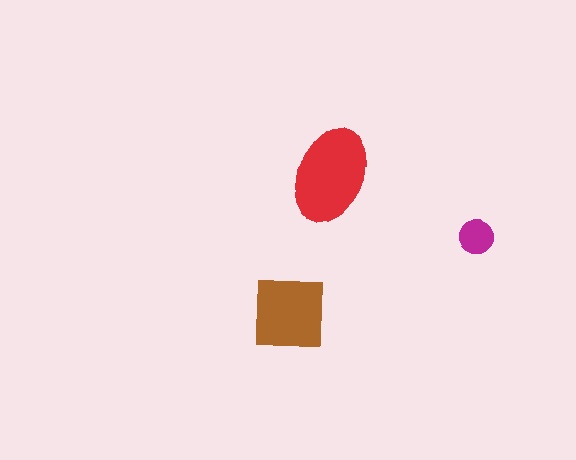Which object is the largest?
The red ellipse.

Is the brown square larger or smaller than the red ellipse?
Smaller.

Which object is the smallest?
The magenta circle.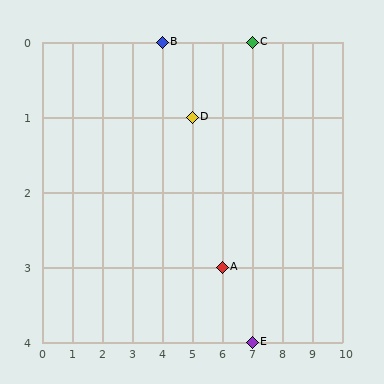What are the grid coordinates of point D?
Point D is at grid coordinates (5, 1).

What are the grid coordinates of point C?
Point C is at grid coordinates (7, 0).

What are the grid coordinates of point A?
Point A is at grid coordinates (6, 3).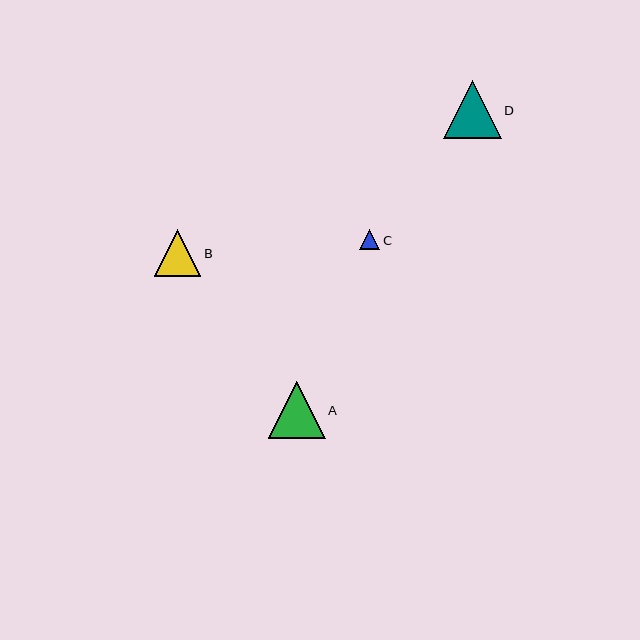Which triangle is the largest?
Triangle D is the largest with a size of approximately 58 pixels.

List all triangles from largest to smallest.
From largest to smallest: D, A, B, C.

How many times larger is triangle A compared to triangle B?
Triangle A is approximately 1.2 times the size of triangle B.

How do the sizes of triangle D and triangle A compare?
Triangle D and triangle A are approximately the same size.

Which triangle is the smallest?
Triangle C is the smallest with a size of approximately 20 pixels.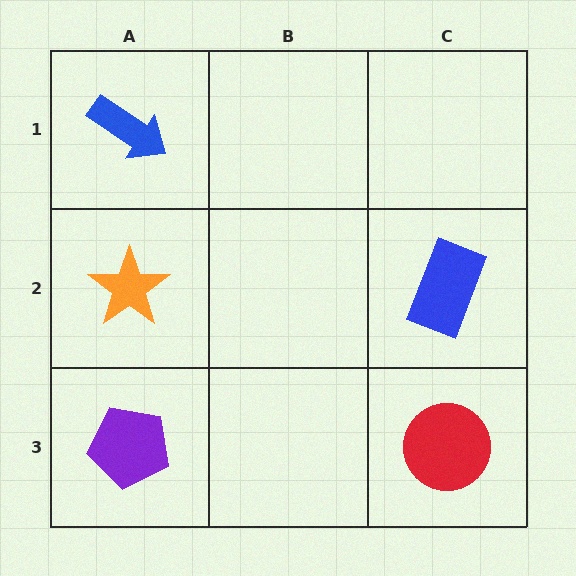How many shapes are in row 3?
2 shapes.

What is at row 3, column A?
A purple pentagon.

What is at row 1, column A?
A blue arrow.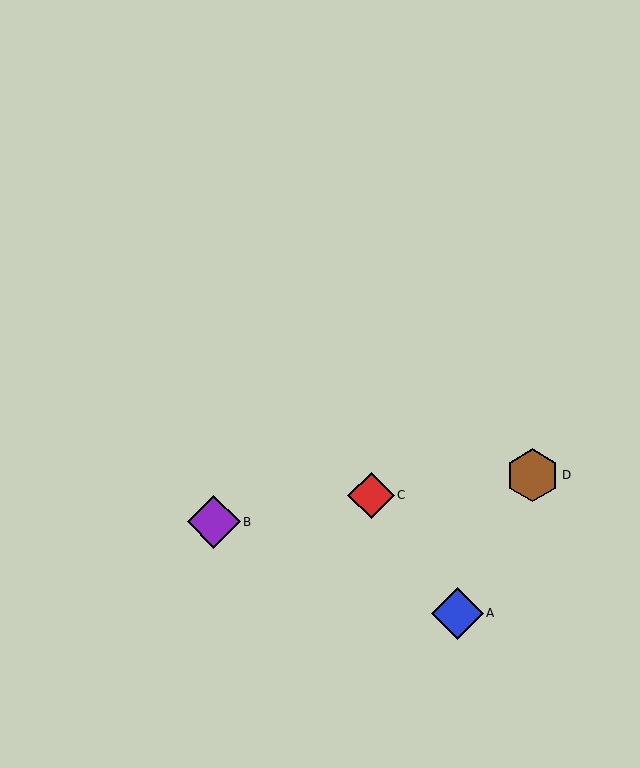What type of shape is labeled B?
Shape B is a purple diamond.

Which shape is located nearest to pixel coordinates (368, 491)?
The red diamond (labeled C) at (371, 495) is nearest to that location.